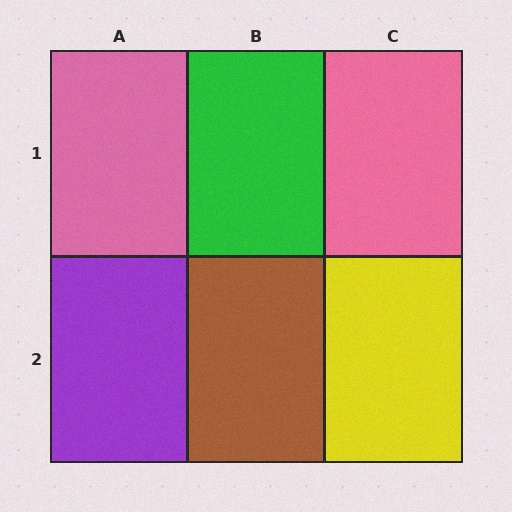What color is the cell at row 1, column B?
Green.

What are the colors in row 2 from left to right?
Purple, brown, yellow.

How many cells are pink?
2 cells are pink.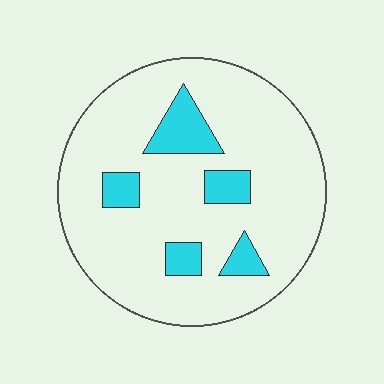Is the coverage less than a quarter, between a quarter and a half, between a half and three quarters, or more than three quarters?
Less than a quarter.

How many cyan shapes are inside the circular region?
5.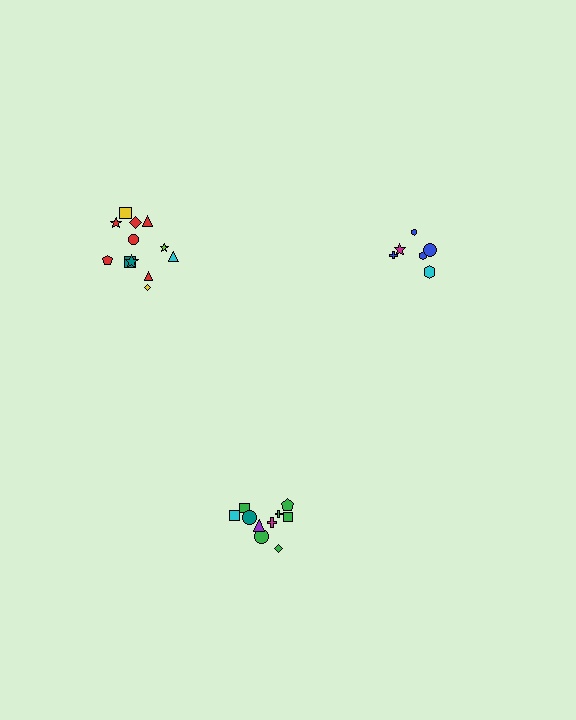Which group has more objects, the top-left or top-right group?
The top-left group.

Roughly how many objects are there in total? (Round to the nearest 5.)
Roughly 30 objects in total.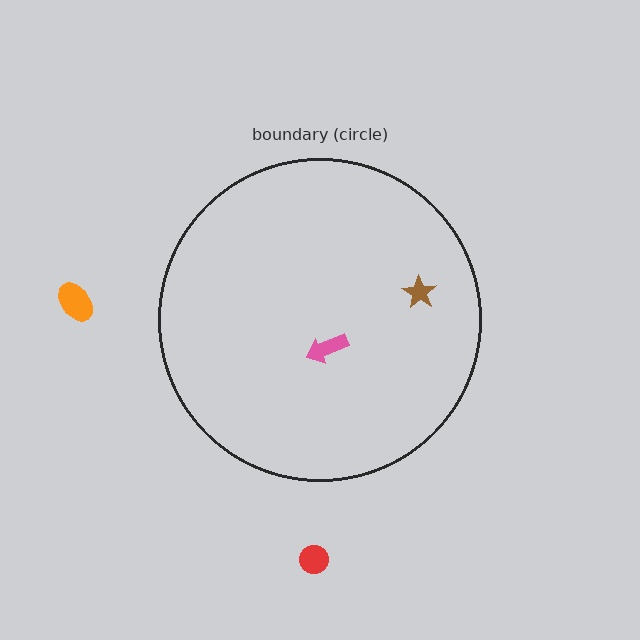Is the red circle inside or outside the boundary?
Outside.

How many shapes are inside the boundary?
2 inside, 2 outside.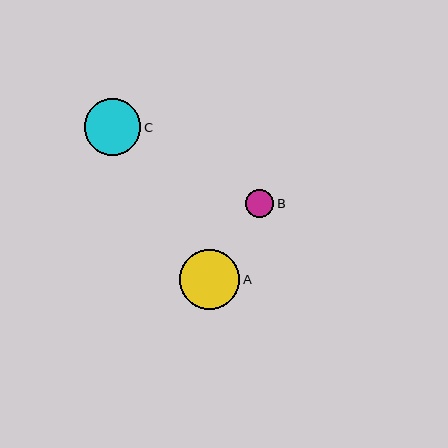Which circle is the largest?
Circle A is the largest with a size of approximately 60 pixels.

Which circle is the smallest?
Circle B is the smallest with a size of approximately 28 pixels.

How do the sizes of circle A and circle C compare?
Circle A and circle C are approximately the same size.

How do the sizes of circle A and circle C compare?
Circle A and circle C are approximately the same size.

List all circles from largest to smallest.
From largest to smallest: A, C, B.